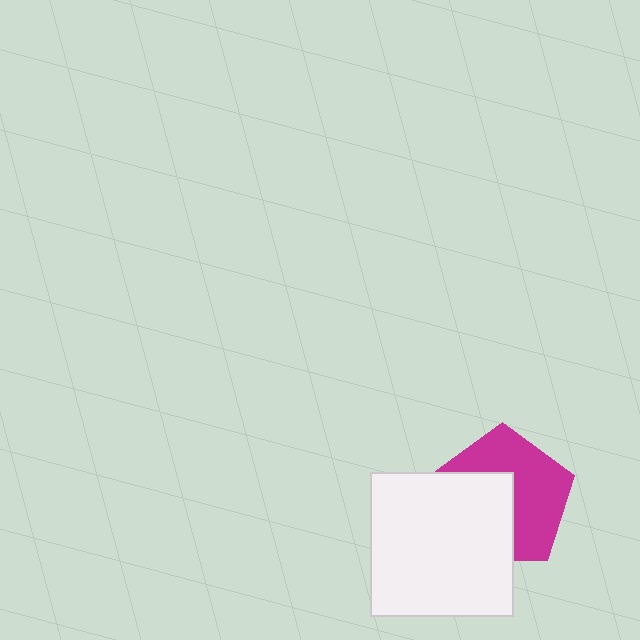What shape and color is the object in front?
The object in front is a white square.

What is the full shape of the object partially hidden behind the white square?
The partially hidden object is a magenta pentagon.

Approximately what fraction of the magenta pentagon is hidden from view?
Roughly 45% of the magenta pentagon is hidden behind the white square.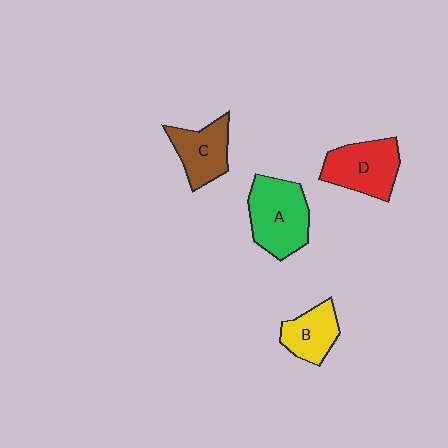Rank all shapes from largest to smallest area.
From largest to smallest: A (green), D (red), C (brown), B (yellow).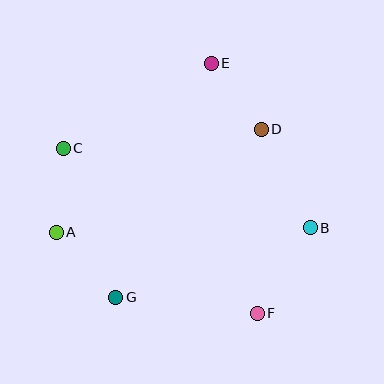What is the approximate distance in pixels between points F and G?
The distance between F and G is approximately 142 pixels.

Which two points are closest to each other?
Points D and E are closest to each other.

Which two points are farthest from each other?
Points B and C are farthest from each other.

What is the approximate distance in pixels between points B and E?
The distance between B and E is approximately 192 pixels.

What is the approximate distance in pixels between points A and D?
The distance between A and D is approximately 229 pixels.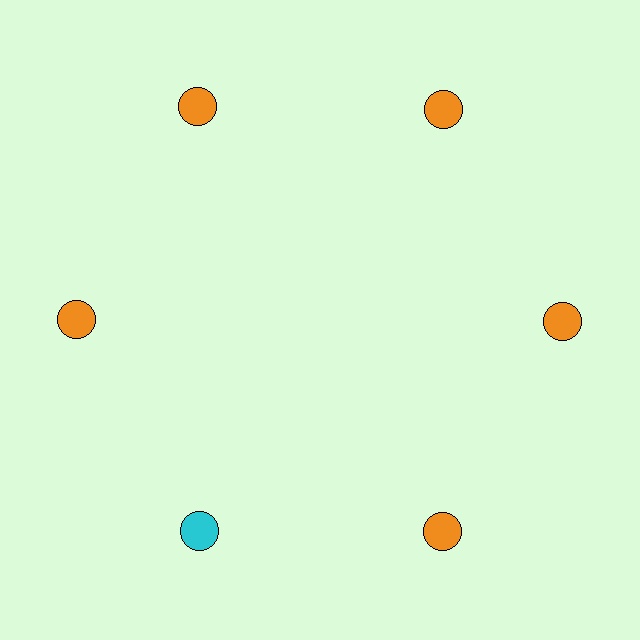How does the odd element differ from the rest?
It has a different color: cyan instead of orange.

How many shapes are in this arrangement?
There are 6 shapes arranged in a ring pattern.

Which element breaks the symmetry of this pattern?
The cyan circle at roughly the 7 o'clock position breaks the symmetry. All other shapes are orange circles.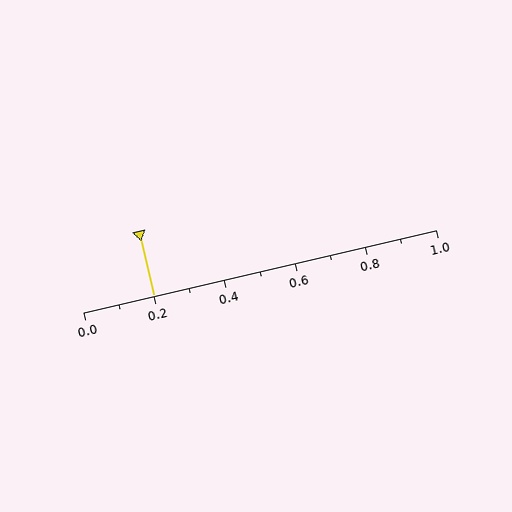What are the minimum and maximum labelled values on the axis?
The axis runs from 0.0 to 1.0.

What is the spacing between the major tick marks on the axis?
The major ticks are spaced 0.2 apart.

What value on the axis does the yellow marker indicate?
The marker indicates approximately 0.2.